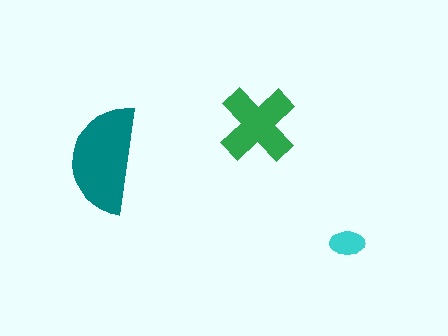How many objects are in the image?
There are 3 objects in the image.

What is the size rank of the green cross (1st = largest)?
2nd.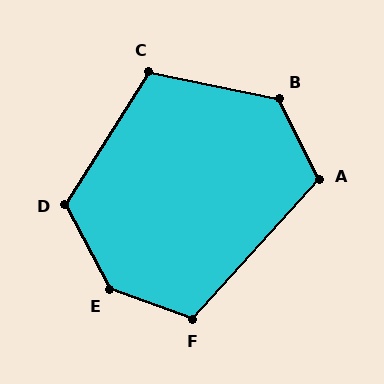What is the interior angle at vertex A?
Approximately 112 degrees (obtuse).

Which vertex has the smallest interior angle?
C, at approximately 111 degrees.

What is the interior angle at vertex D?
Approximately 120 degrees (obtuse).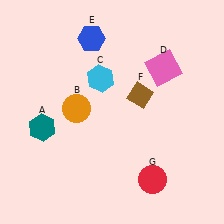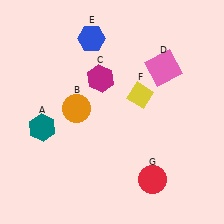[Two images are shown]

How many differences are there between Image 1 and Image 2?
There are 2 differences between the two images.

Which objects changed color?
C changed from cyan to magenta. F changed from brown to yellow.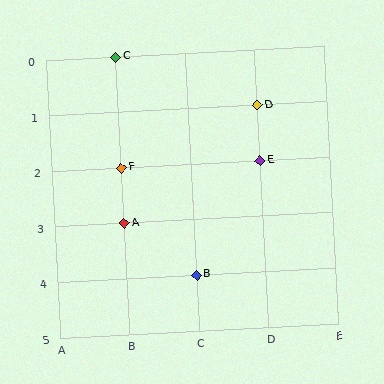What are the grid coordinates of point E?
Point E is at grid coordinates (D, 2).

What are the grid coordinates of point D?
Point D is at grid coordinates (D, 1).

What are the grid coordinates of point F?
Point F is at grid coordinates (B, 2).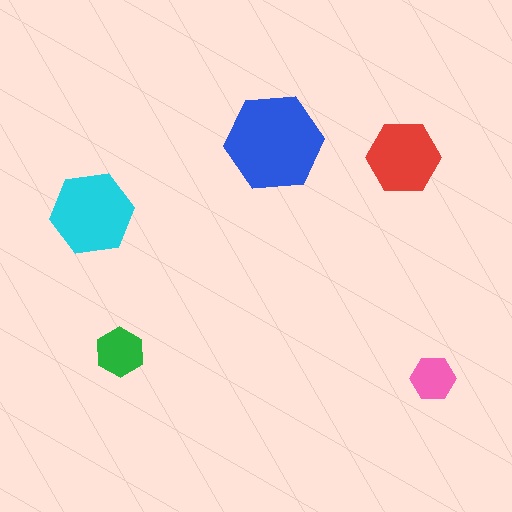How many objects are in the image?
There are 5 objects in the image.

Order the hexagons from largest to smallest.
the blue one, the cyan one, the red one, the green one, the pink one.